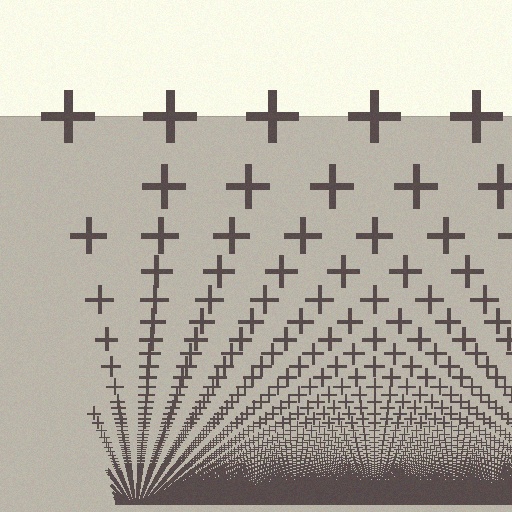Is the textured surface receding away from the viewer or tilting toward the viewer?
The surface appears to tilt toward the viewer. Texture elements get larger and sparser toward the top.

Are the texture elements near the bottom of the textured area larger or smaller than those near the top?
Smaller. The gradient is inverted — elements near the bottom are smaller and denser.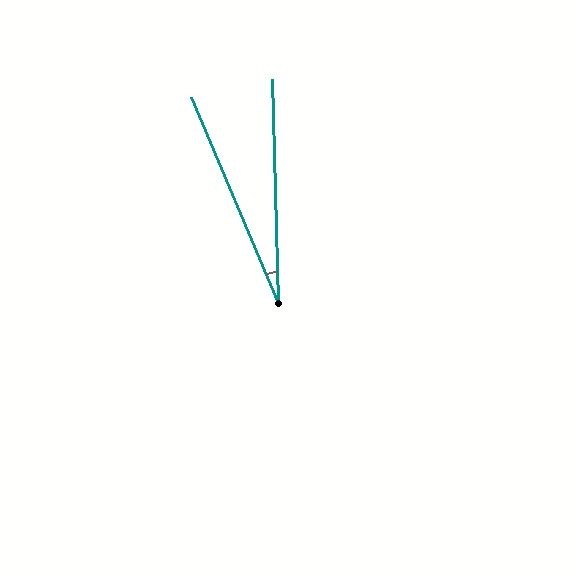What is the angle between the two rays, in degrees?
Approximately 21 degrees.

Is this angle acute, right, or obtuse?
It is acute.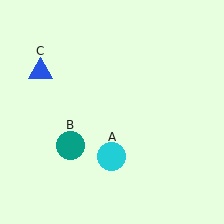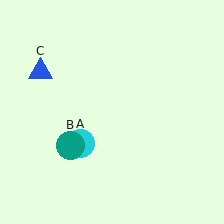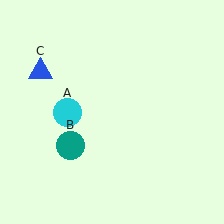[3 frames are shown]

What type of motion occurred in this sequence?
The cyan circle (object A) rotated clockwise around the center of the scene.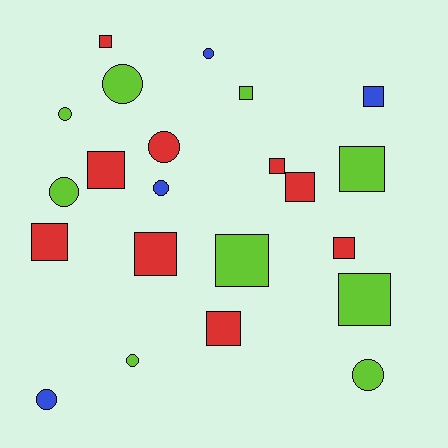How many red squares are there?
There are 8 red squares.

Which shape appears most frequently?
Square, with 13 objects.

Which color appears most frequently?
Red, with 9 objects.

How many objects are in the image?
There are 22 objects.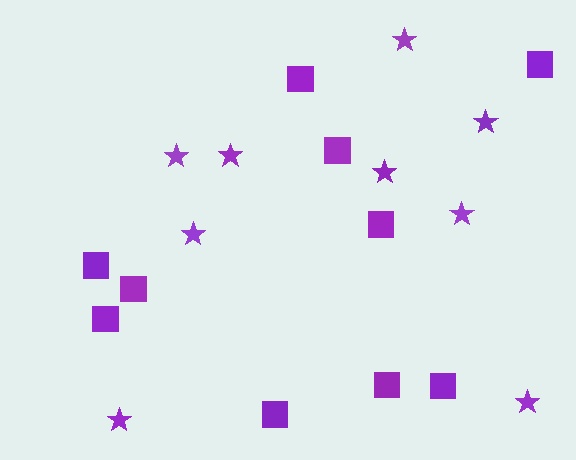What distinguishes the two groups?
There are 2 groups: one group of squares (10) and one group of stars (9).